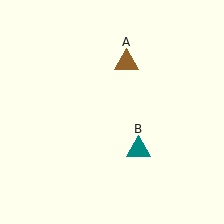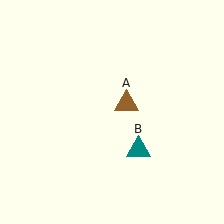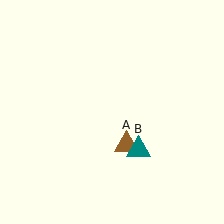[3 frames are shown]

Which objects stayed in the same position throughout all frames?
Teal triangle (object B) remained stationary.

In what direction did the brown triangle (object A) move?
The brown triangle (object A) moved down.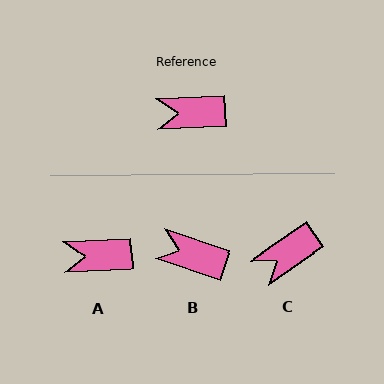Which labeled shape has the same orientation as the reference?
A.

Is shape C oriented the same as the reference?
No, it is off by about 32 degrees.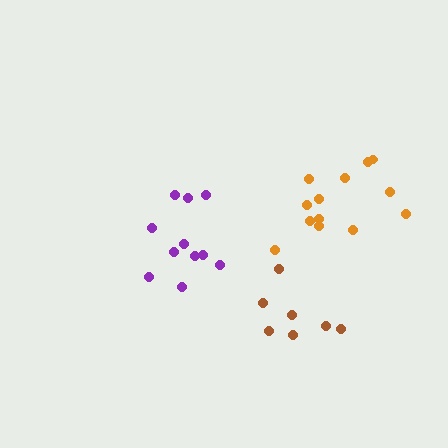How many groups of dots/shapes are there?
There are 3 groups.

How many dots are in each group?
Group 1: 11 dots, Group 2: 7 dots, Group 3: 13 dots (31 total).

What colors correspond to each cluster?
The clusters are colored: purple, brown, orange.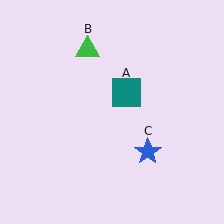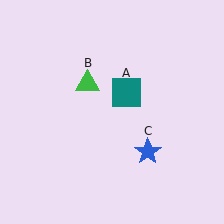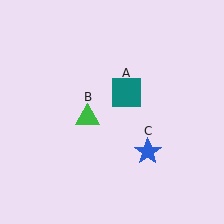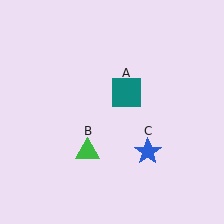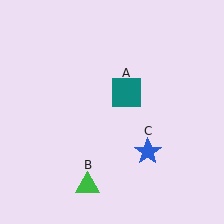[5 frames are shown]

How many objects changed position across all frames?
1 object changed position: green triangle (object B).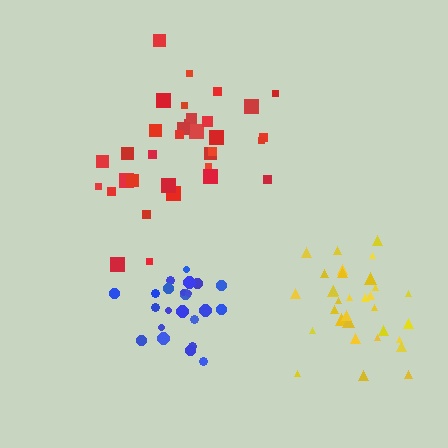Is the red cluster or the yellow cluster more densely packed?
Yellow.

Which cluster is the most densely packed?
Blue.